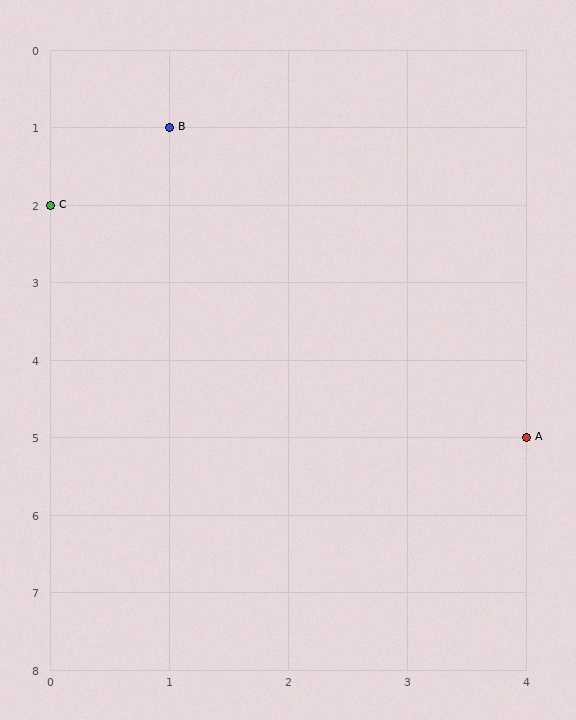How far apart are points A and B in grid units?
Points A and B are 3 columns and 4 rows apart (about 5.0 grid units diagonally).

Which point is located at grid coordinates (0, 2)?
Point C is at (0, 2).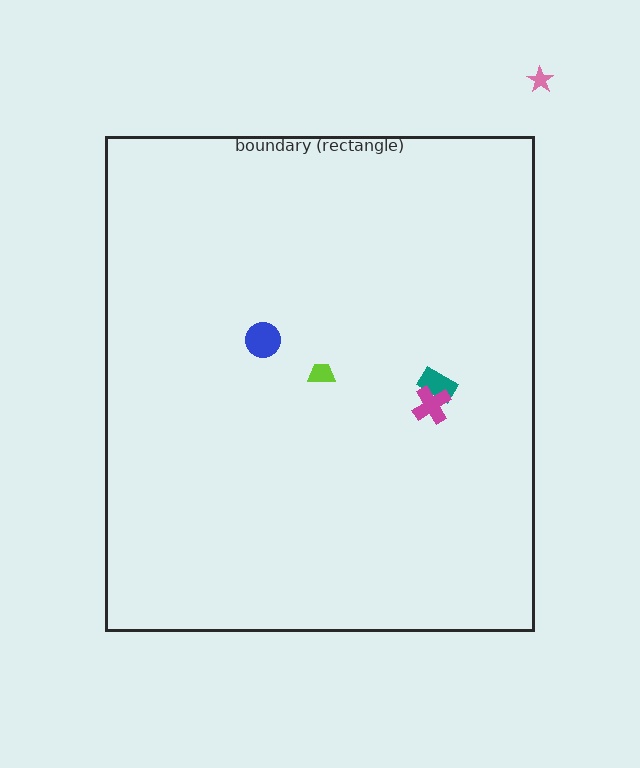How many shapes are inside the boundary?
4 inside, 1 outside.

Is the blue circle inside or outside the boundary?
Inside.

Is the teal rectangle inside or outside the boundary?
Inside.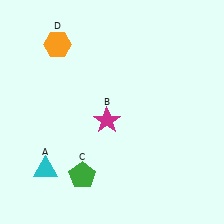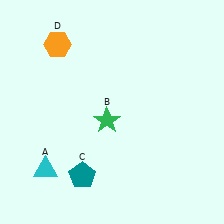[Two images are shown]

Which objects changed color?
B changed from magenta to green. C changed from green to teal.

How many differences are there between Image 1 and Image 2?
There are 2 differences between the two images.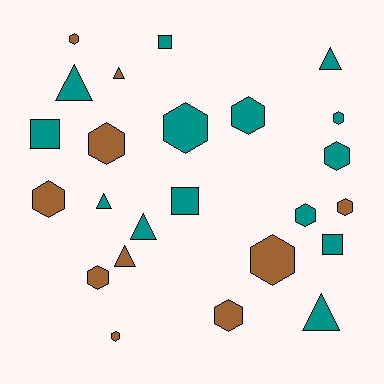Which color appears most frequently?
Teal, with 14 objects.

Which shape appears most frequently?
Hexagon, with 13 objects.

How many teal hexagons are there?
There are 5 teal hexagons.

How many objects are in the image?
There are 24 objects.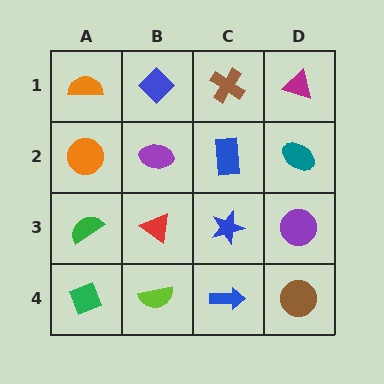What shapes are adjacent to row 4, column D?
A purple circle (row 3, column D), a blue arrow (row 4, column C).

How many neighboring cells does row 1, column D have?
2.